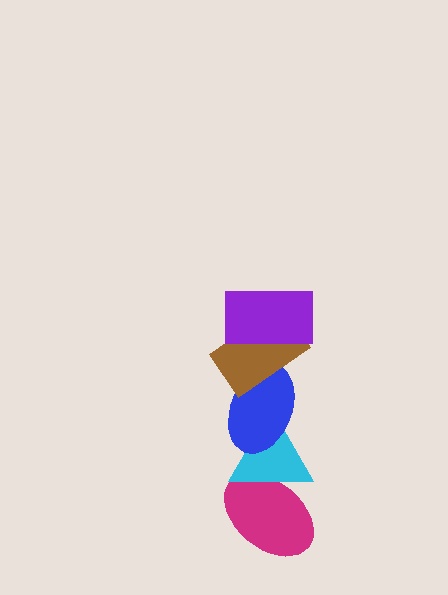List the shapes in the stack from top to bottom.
From top to bottom: the purple rectangle, the brown rectangle, the blue ellipse, the cyan triangle, the magenta ellipse.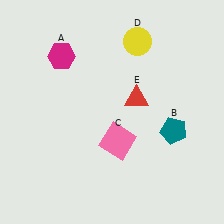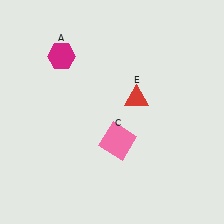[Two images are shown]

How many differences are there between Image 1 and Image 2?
There are 2 differences between the two images.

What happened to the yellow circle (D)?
The yellow circle (D) was removed in Image 2. It was in the top-right area of Image 1.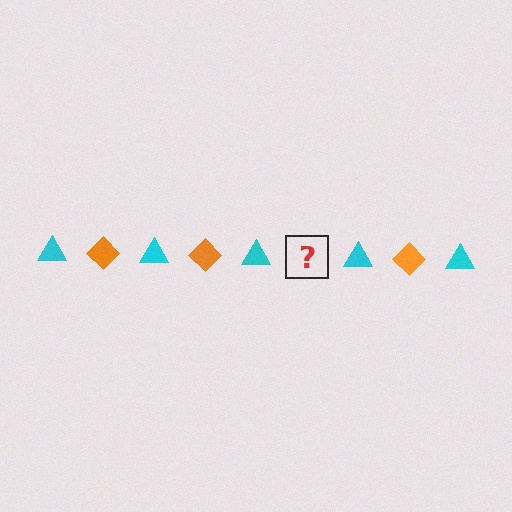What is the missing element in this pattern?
The missing element is an orange diamond.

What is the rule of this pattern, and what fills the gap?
The rule is that the pattern alternates between cyan triangle and orange diamond. The gap should be filled with an orange diamond.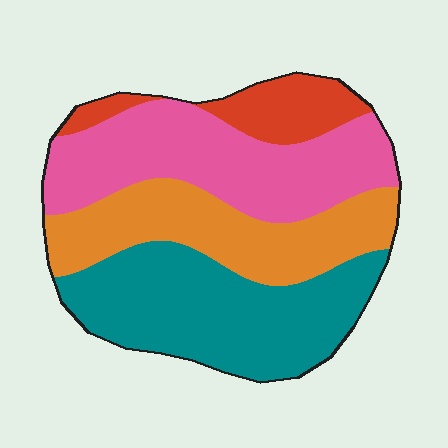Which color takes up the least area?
Red, at roughly 10%.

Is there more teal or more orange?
Teal.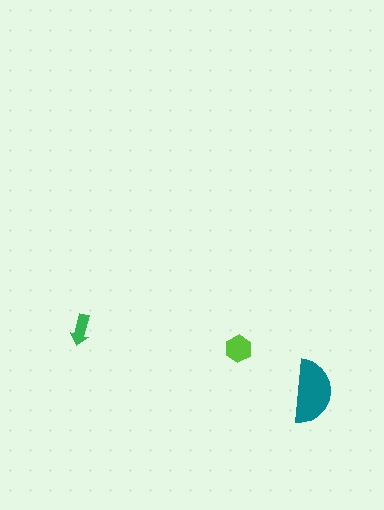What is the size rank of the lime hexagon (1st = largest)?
2nd.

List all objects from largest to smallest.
The teal semicircle, the lime hexagon, the green arrow.